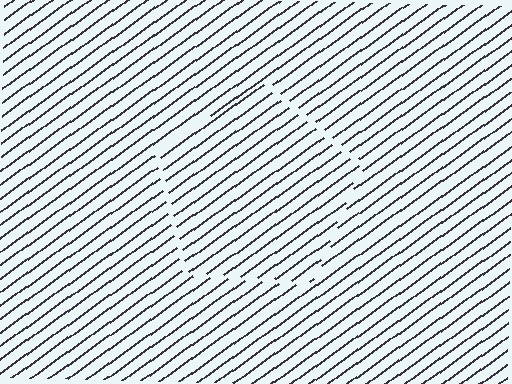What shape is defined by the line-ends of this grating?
An illusory pentagon. The interior of the shape contains the same grating, shifted by half a period — the contour is defined by the phase discontinuity where line-ends from the inner and outer gratings abut.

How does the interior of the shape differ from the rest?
The interior of the shape contains the same grating, shifted by half a period — the contour is defined by the phase discontinuity where line-ends from the inner and outer gratings abut.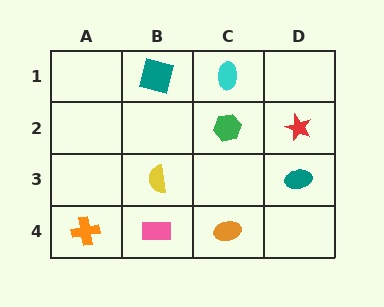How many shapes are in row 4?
3 shapes.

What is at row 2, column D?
A red star.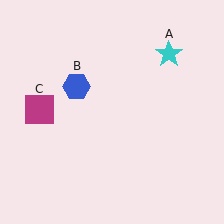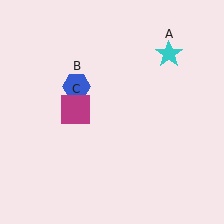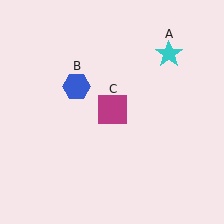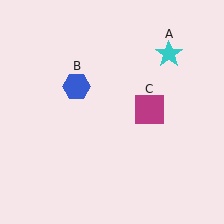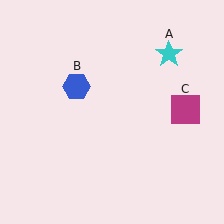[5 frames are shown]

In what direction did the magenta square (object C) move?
The magenta square (object C) moved right.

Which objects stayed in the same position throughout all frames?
Cyan star (object A) and blue hexagon (object B) remained stationary.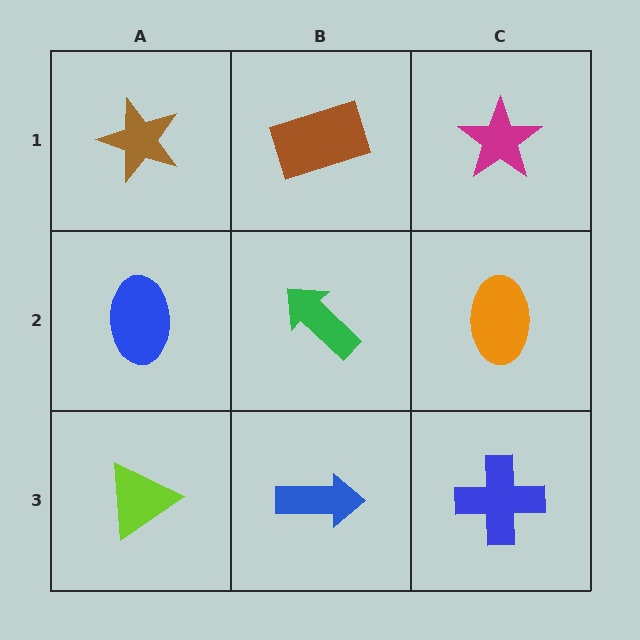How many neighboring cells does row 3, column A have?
2.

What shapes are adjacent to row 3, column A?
A blue ellipse (row 2, column A), a blue arrow (row 3, column B).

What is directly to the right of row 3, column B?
A blue cross.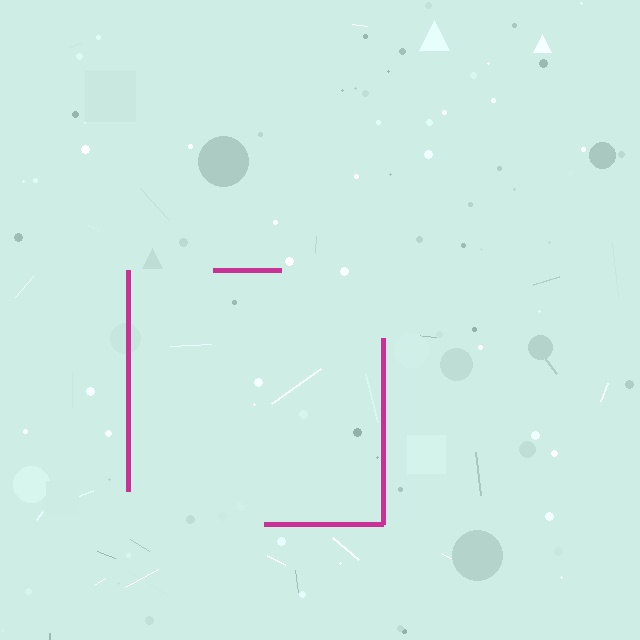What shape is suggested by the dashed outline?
The dashed outline suggests a square.